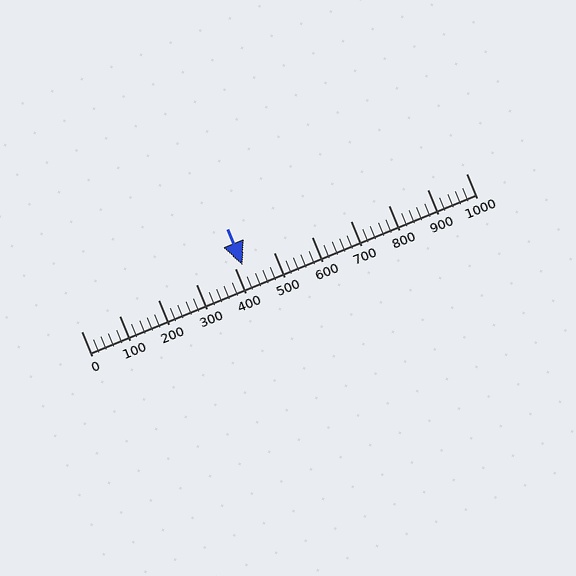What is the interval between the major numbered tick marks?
The major tick marks are spaced 100 units apart.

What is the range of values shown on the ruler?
The ruler shows values from 0 to 1000.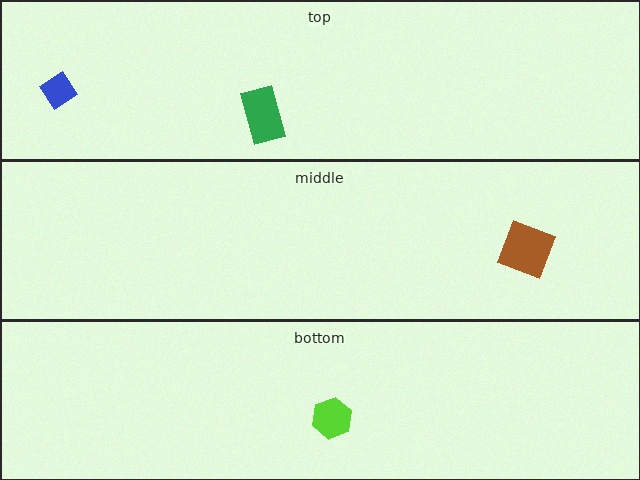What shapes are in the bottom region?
The lime hexagon.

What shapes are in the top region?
The blue diamond, the green rectangle.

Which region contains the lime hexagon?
The bottom region.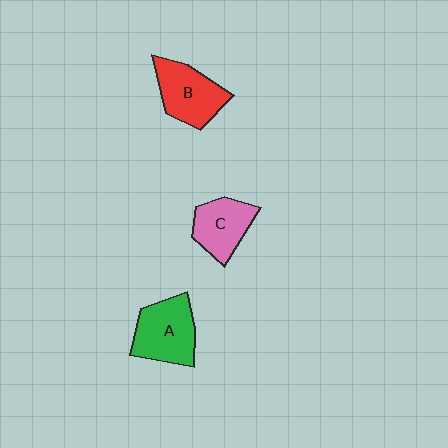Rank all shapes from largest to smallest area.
From largest to smallest: A (green), B (red), C (pink).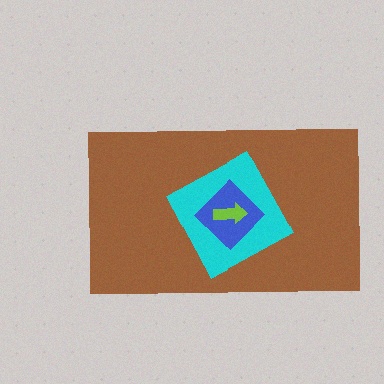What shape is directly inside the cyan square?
The blue diamond.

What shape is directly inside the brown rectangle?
The cyan square.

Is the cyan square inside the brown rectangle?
Yes.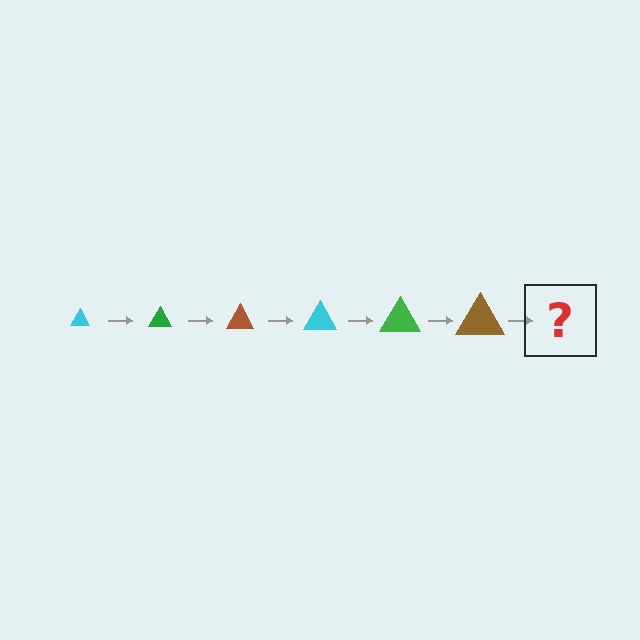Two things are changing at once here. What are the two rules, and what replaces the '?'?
The two rules are that the triangle grows larger each step and the color cycles through cyan, green, and brown. The '?' should be a cyan triangle, larger than the previous one.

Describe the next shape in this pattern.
It should be a cyan triangle, larger than the previous one.